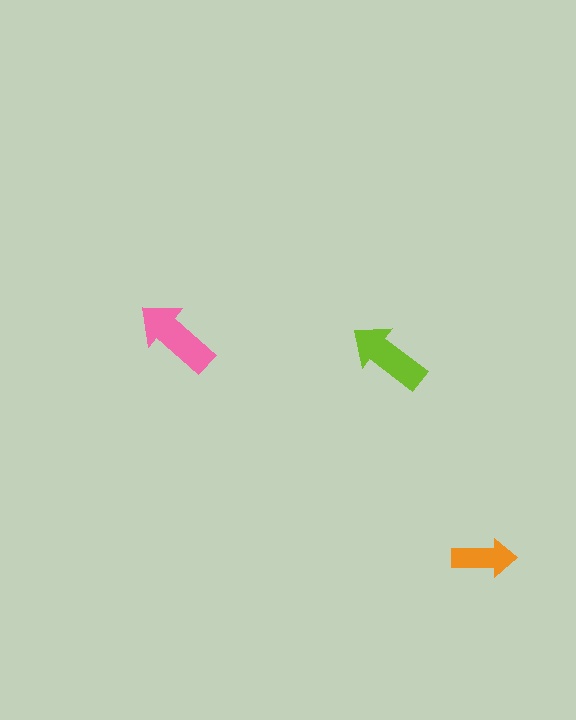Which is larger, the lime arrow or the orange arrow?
The lime one.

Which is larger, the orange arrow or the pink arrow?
The pink one.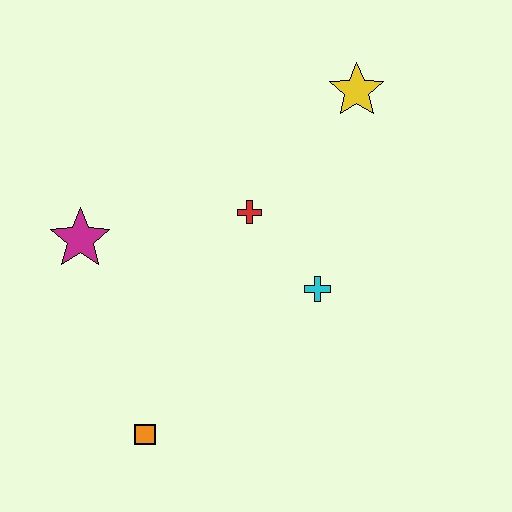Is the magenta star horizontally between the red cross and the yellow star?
No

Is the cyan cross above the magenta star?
No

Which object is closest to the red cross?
The cyan cross is closest to the red cross.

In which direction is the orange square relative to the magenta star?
The orange square is below the magenta star.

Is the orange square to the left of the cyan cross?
Yes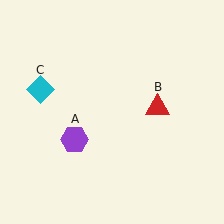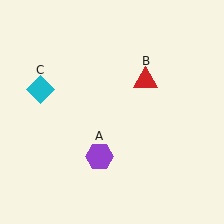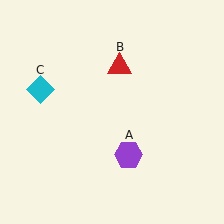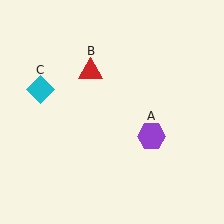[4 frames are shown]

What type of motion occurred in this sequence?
The purple hexagon (object A), red triangle (object B) rotated counterclockwise around the center of the scene.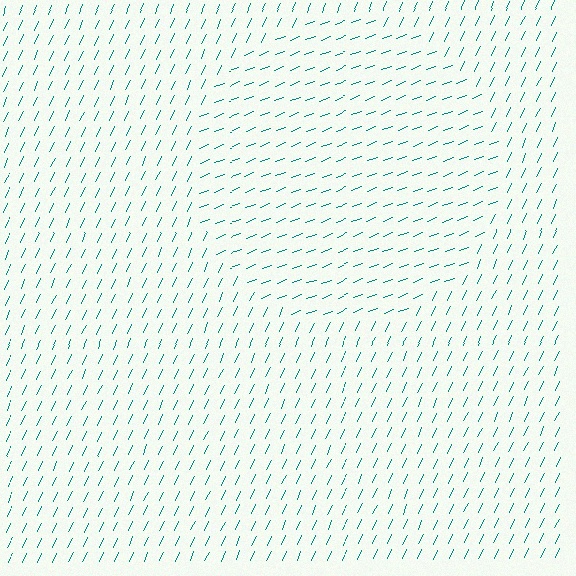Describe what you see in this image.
The image is filled with small teal line segments. A circle region in the image has lines oriented differently from the surrounding lines, creating a visible texture boundary.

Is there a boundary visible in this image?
Yes, there is a texture boundary formed by a change in line orientation.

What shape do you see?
I see a circle.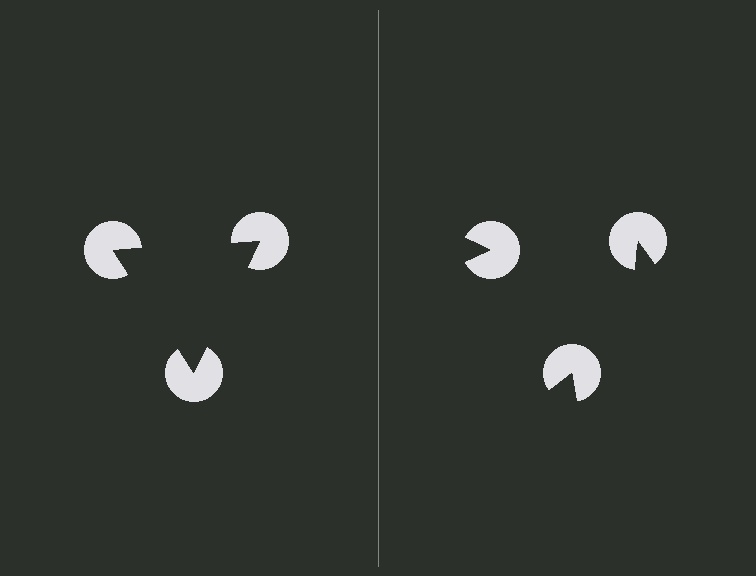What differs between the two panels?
The pac-man discs are positioned identically on both sides; only the wedge orientations differ. On the left they align to a triangle; on the right they are misaligned.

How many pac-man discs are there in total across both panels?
6 — 3 on each side.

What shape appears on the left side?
An illusory triangle.